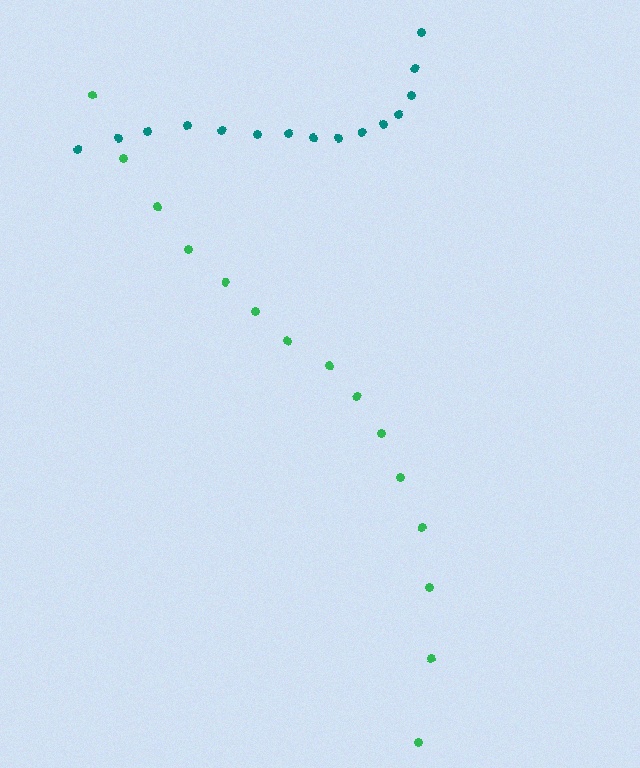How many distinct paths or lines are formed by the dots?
There are 2 distinct paths.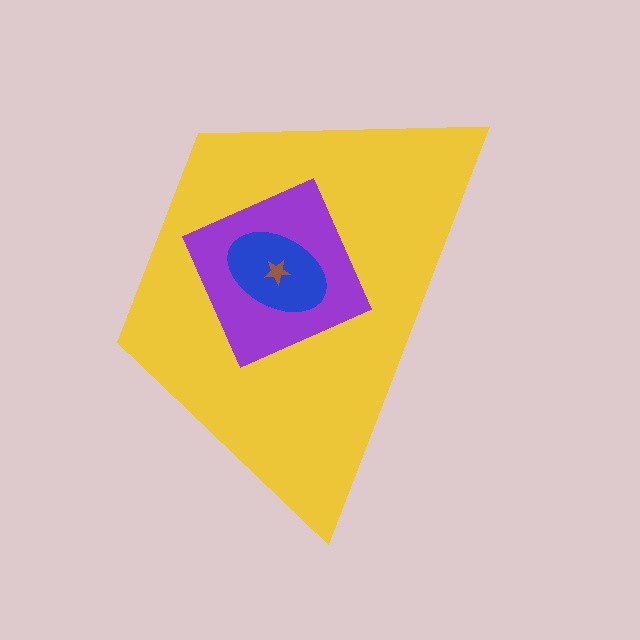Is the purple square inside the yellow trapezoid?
Yes.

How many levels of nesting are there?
4.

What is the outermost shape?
The yellow trapezoid.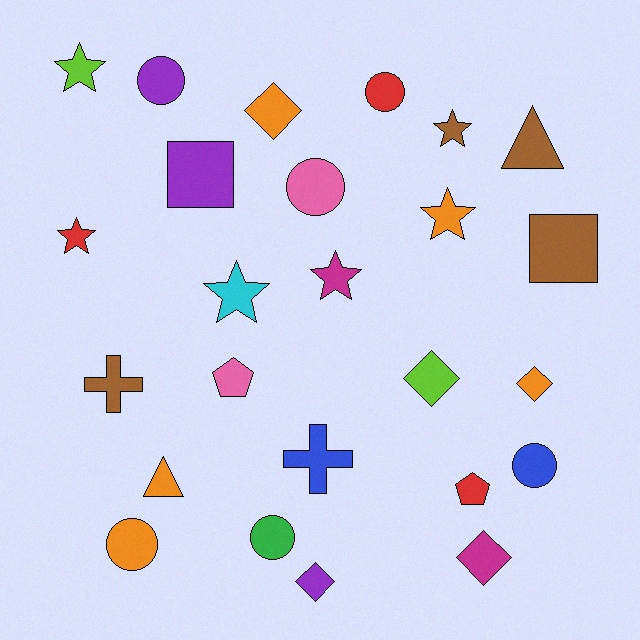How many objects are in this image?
There are 25 objects.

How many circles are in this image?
There are 6 circles.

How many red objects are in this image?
There are 3 red objects.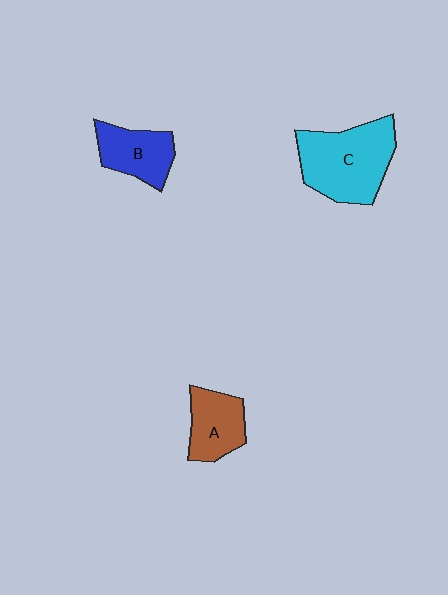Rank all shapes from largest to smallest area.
From largest to smallest: C (cyan), B (blue), A (brown).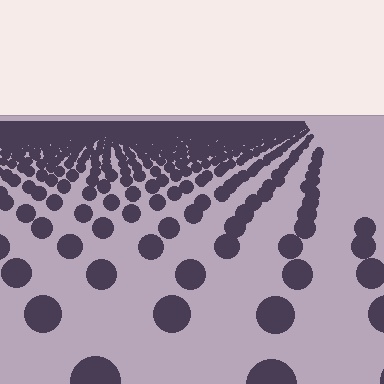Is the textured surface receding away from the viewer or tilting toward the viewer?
The surface is receding away from the viewer. Texture elements get smaller and denser toward the top.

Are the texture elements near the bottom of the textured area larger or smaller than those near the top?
Larger. Near the bottom, elements are closer to the viewer and appear at a bigger on-screen size.